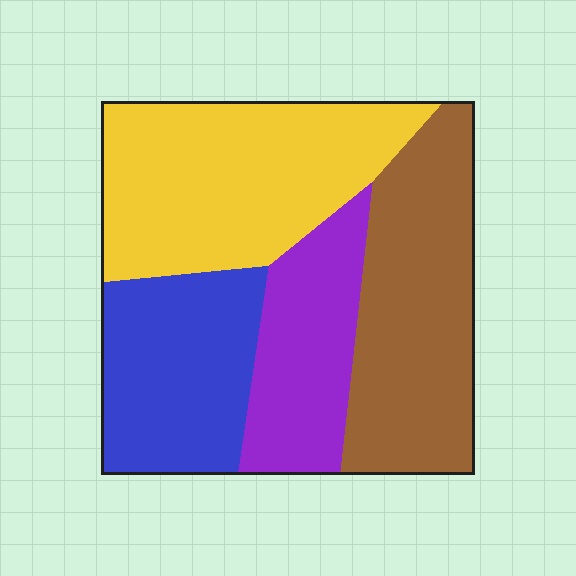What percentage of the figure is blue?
Blue takes up between a sixth and a third of the figure.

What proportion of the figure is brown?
Brown takes up between a sixth and a third of the figure.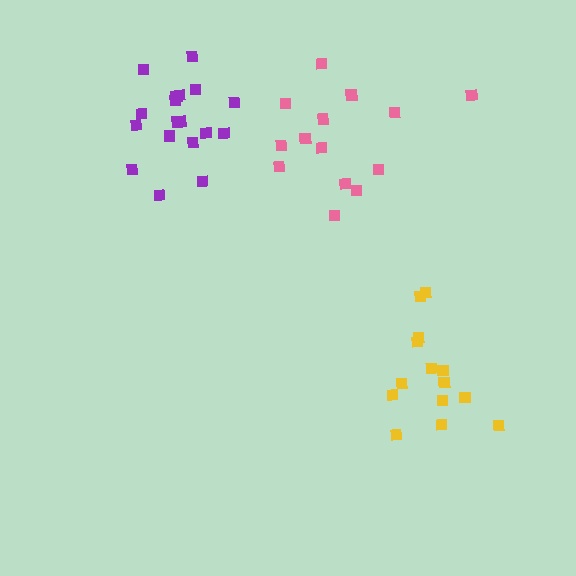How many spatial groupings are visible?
There are 3 spatial groupings.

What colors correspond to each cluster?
The clusters are colored: pink, yellow, purple.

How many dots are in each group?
Group 1: 14 dots, Group 2: 14 dots, Group 3: 18 dots (46 total).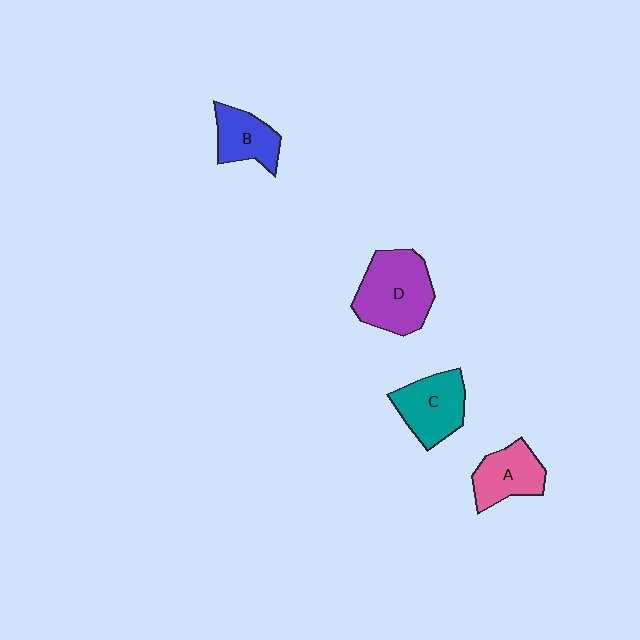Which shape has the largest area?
Shape D (purple).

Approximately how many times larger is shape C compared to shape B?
Approximately 1.3 times.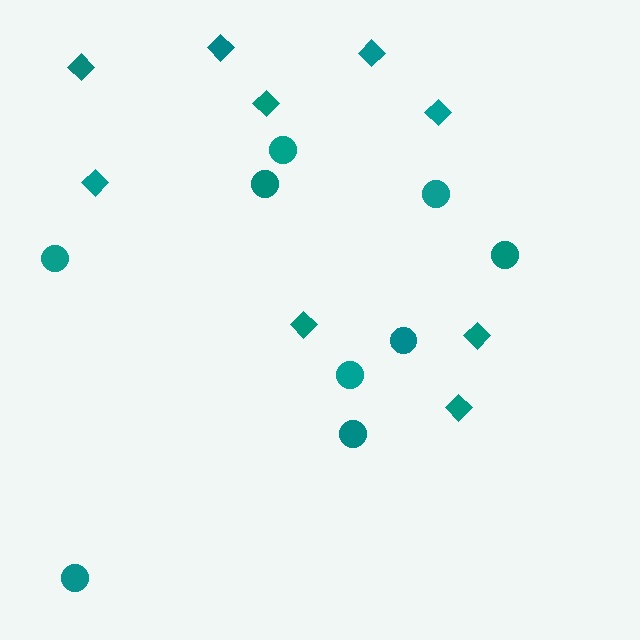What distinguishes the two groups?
There are 2 groups: one group of circles (9) and one group of diamonds (9).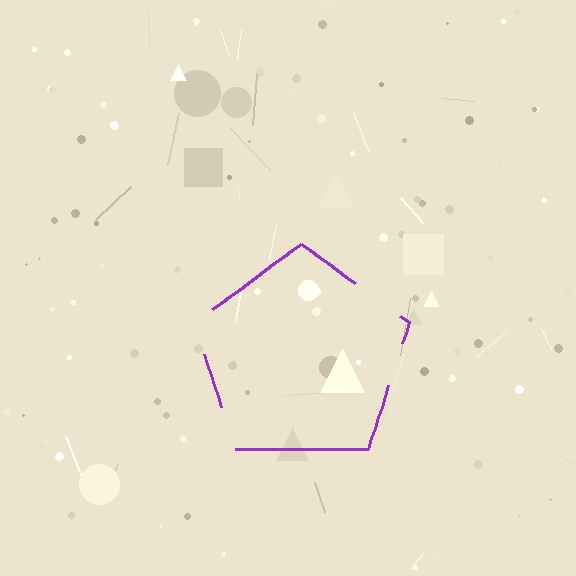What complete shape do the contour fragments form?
The contour fragments form a pentagon.